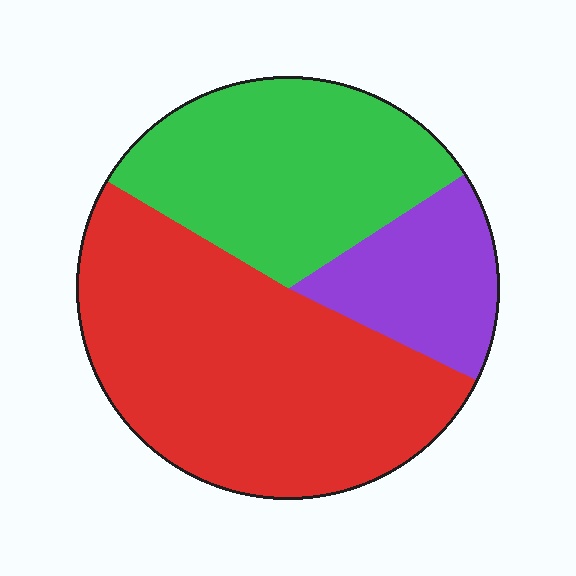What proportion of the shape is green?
Green takes up about one third (1/3) of the shape.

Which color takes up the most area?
Red, at roughly 50%.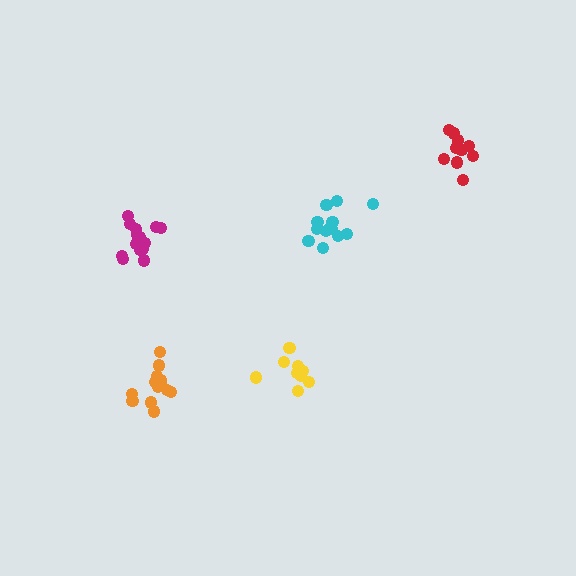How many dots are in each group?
Group 1: 10 dots, Group 2: 13 dots, Group 3: 15 dots, Group 4: 13 dots, Group 5: 9 dots (60 total).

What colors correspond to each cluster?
The clusters are colored: red, orange, magenta, cyan, yellow.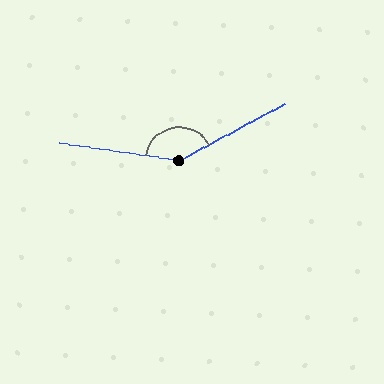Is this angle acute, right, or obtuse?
It is obtuse.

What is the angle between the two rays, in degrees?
Approximately 143 degrees.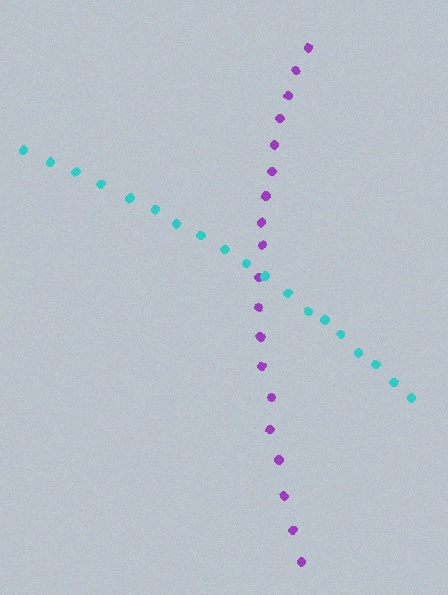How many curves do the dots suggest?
There are 2 distinct paths.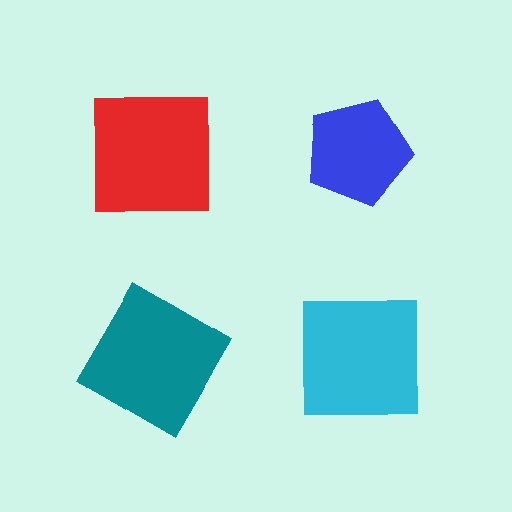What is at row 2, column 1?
A teal diamond.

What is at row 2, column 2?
A cyan square.